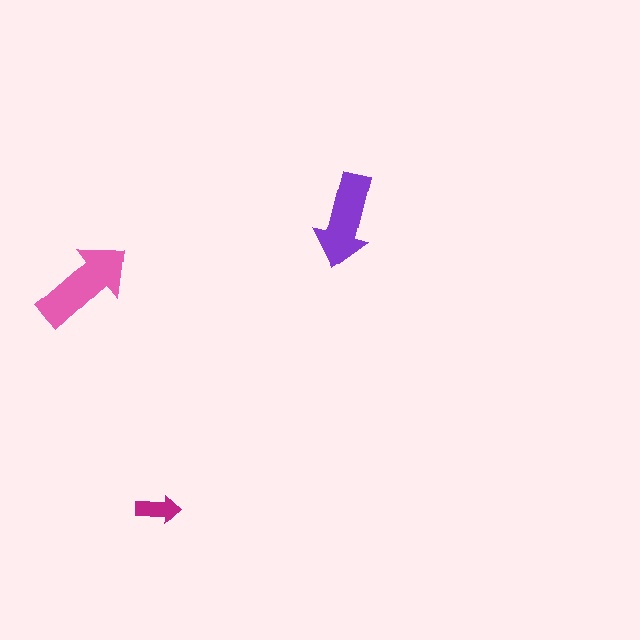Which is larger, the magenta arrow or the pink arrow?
The pink one.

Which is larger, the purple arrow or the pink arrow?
The pink one.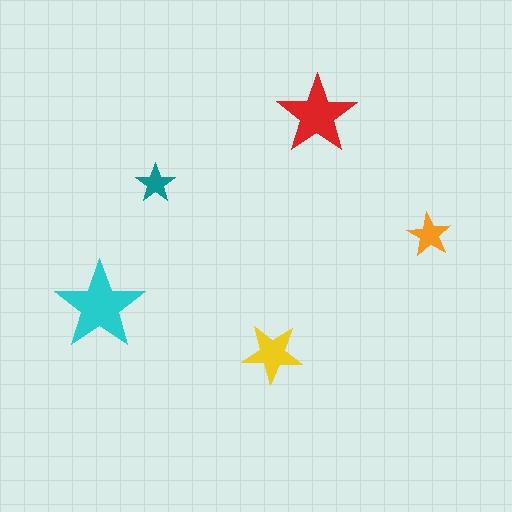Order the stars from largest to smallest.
the cyan one, the red one, the yellow one, the orange one, the teal one.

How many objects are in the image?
There are 5 objects in the image.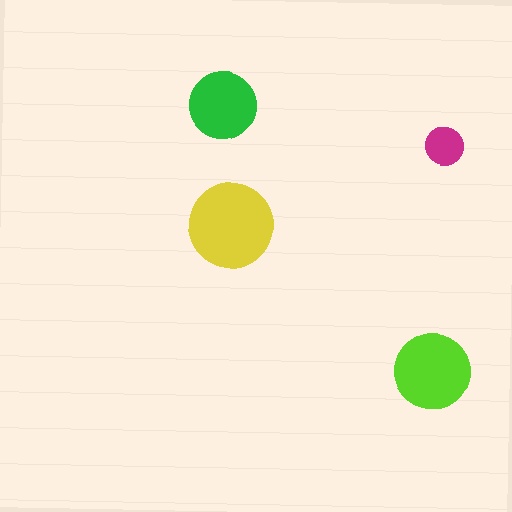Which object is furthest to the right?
The magenta circle is rightmost.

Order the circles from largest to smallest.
the yellow one, the lime one, the green one, the magenta one.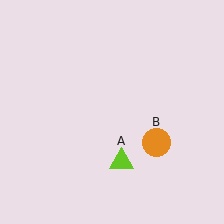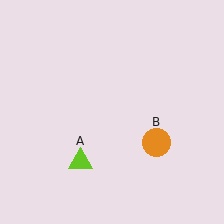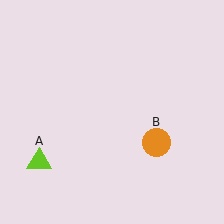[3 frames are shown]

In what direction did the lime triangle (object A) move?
The lime triangle (object A) moved left.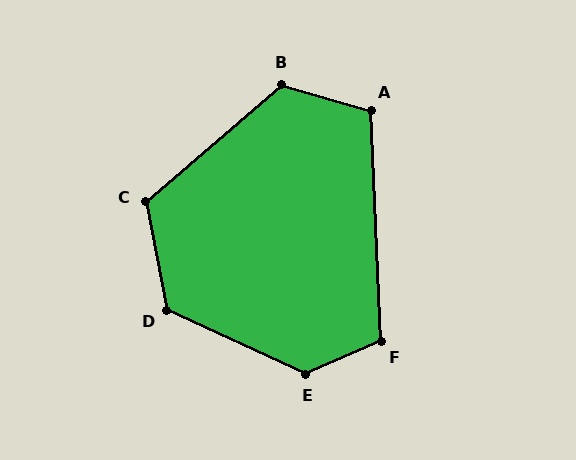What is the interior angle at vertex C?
Approximately 120 degrees (obtuse).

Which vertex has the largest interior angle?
E, at approximately 132 degrees.